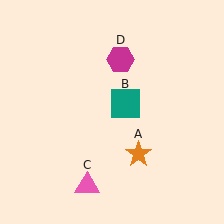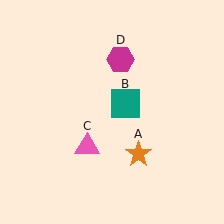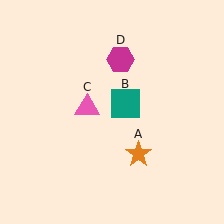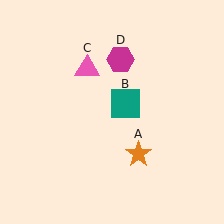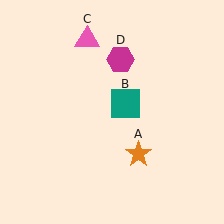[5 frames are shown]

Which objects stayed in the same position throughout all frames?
Orange star (object A) and teal square (object B) and magenta hexagon (object D) remained stationary.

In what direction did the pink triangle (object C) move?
The pink triangle (object C) moved up.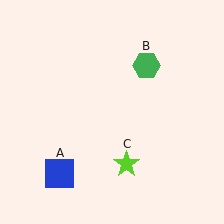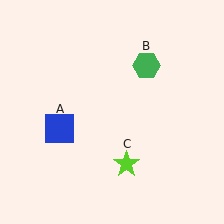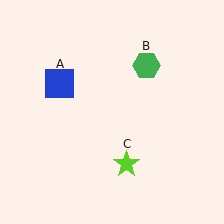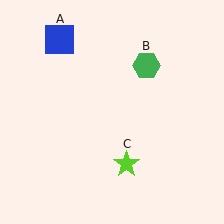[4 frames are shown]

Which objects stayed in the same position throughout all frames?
Green hexagon (object B) and lime star (object C) remained stationary.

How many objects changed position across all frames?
1 object changed position: blue square (object A).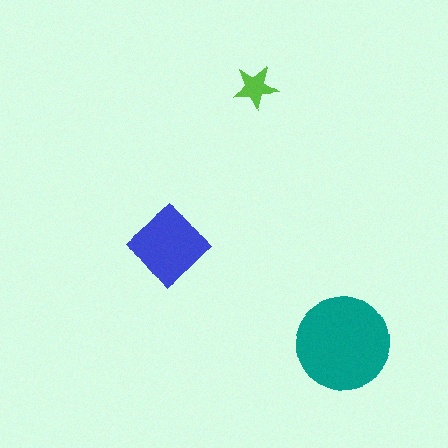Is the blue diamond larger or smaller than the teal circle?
Smaller.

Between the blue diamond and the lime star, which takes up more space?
The blue diamond.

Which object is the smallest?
The lime star.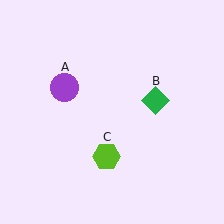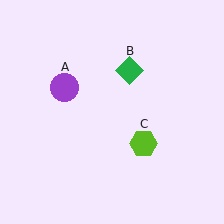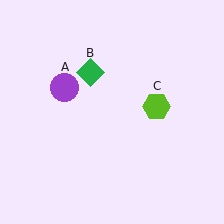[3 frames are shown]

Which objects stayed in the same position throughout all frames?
Purple circle (object A) remained stationary.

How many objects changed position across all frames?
2 objects changed position: green diamond (object B), lime hexagon (object C).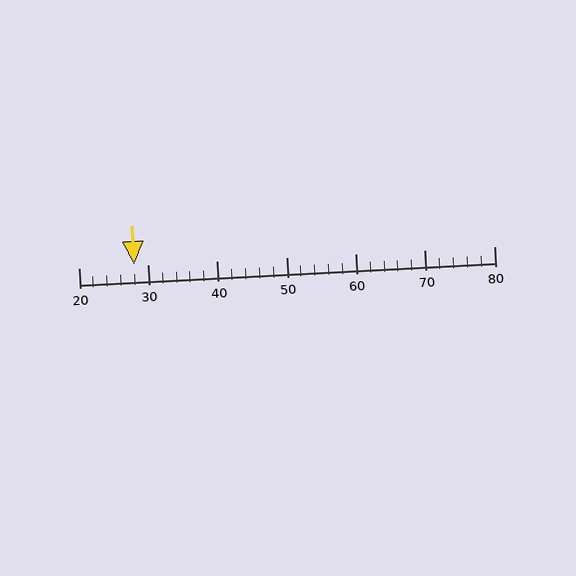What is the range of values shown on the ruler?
The ruler shows values from 20 to 80.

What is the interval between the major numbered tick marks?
The major tick marks are spaced 10 units apart.